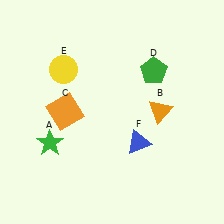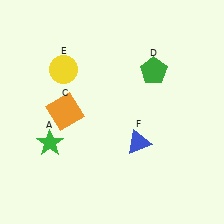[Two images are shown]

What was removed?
The orange triangle (B) was removed in Image 2.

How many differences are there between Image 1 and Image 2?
There is 1 difference between the two images.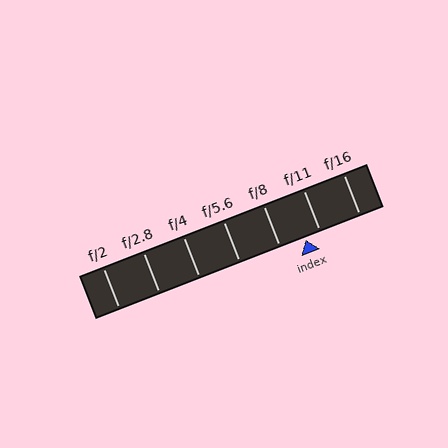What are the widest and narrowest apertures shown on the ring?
The widest aperture shown is f/2 and the narrowest is f/16.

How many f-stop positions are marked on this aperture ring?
There are 7 f-stop positions marked.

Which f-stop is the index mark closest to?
The index mark is closest to f/11.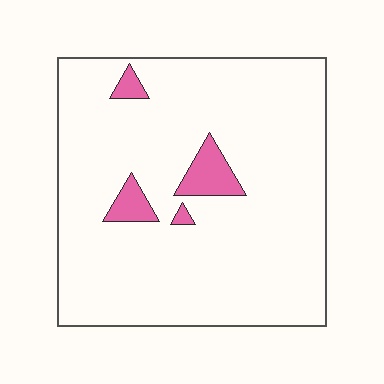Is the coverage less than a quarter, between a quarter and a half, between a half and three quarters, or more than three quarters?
Less than a quarter.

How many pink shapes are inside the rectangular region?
4.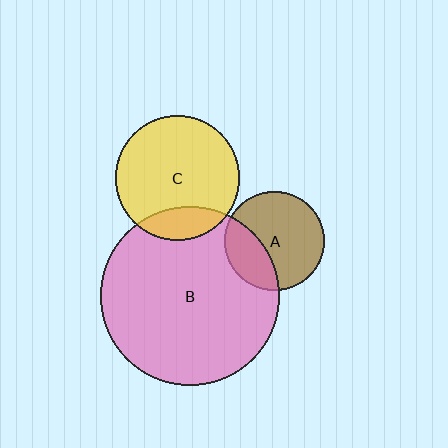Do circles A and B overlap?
Yes.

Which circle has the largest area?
Circle B (pink).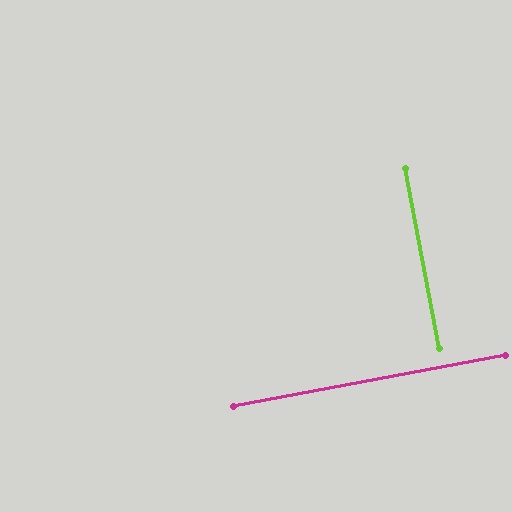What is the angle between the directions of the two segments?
Approximately 90 degrees.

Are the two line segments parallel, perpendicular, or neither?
Perpendicular — they meet at approximately 90°.